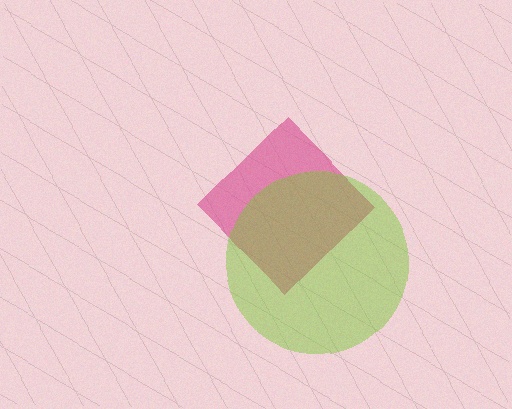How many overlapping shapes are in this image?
There are 2 overlapping shapes in the image.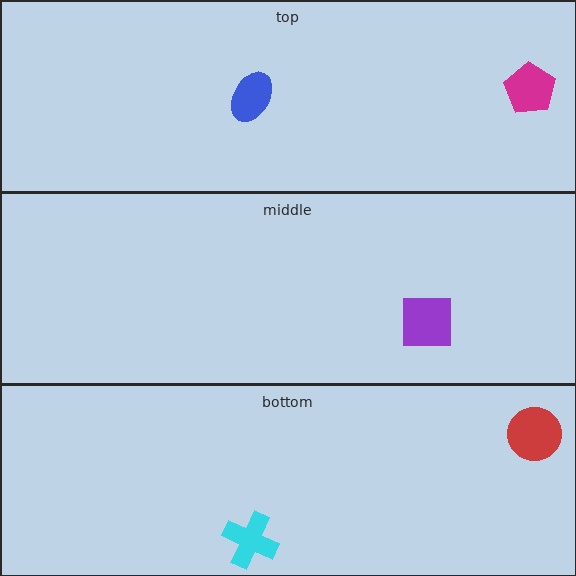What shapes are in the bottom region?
The cyan cross, the red circle.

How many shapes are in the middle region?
1.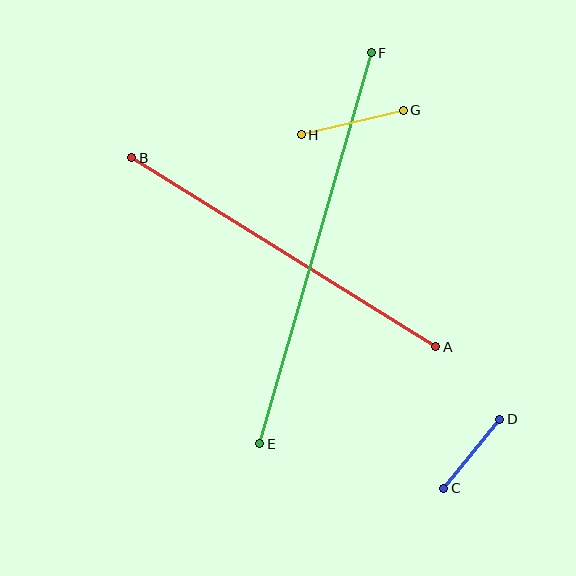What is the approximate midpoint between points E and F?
The midpoint is at approximately (315, 248) pixels.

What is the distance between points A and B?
The distance is approximately 358 pixels.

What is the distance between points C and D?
The distance is approximately 88 pixels.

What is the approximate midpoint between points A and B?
The midpoint is at approximately (284, 252) pixels.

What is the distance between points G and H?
The distance is approximately 105 pixels.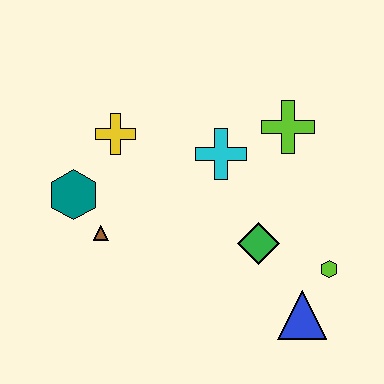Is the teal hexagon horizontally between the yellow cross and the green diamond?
No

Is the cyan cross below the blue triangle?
No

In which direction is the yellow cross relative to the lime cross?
The yellow cross is to the left of the lime cross.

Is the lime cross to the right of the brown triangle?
Yes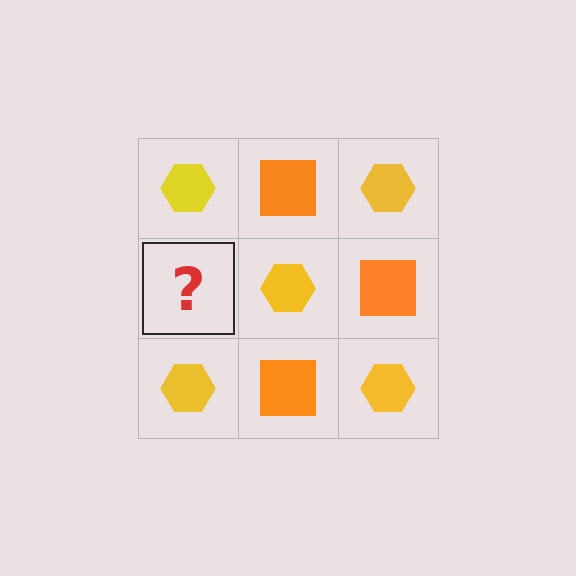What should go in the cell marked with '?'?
The missing cell should contain an orange square.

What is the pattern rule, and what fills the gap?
The rule is that it alternates yellow hexagon and orange square in a checkerboard pattern. The gap should be filled with an orange square.